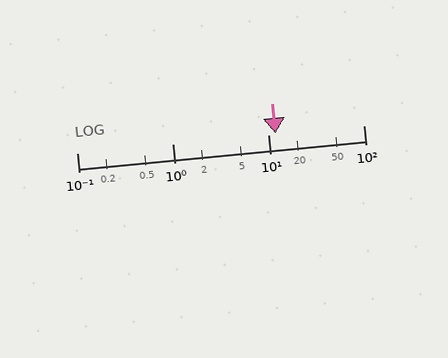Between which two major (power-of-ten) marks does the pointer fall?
The pointer is between 10 and 100.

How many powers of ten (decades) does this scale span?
The scale spans 3 decades, from 0.1 to 100.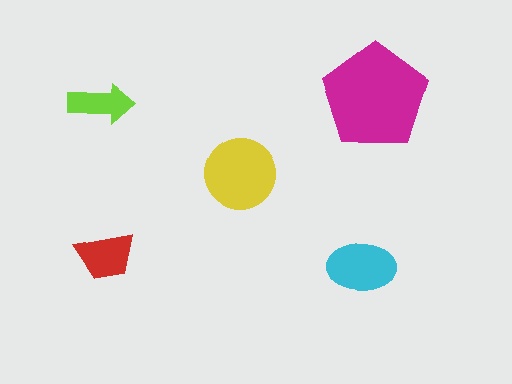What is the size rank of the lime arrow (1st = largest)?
5th.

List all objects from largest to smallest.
The magenta pentagon, the yellow circle, the cyan ellipse, the red trapezoid, the lime arrow.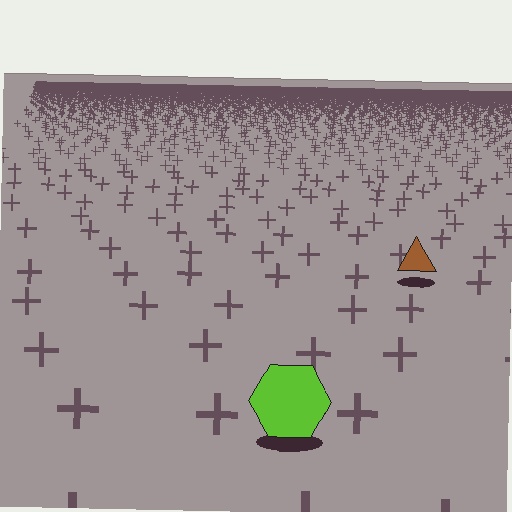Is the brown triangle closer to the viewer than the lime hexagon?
No. The lime hexagon is closer — you can tell from the texture gradient: the ground texture is coarser near it.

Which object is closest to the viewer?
The lime hexagon is closest. The texture marks near it are larger and more spread out.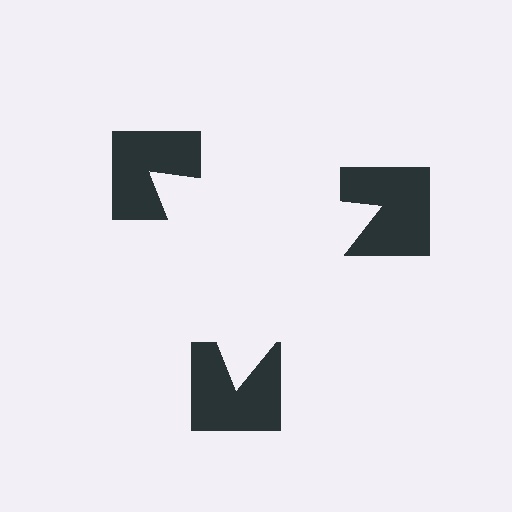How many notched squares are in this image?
There are 3 — one at each vertex of the illusory triangle.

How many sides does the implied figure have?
3 sides.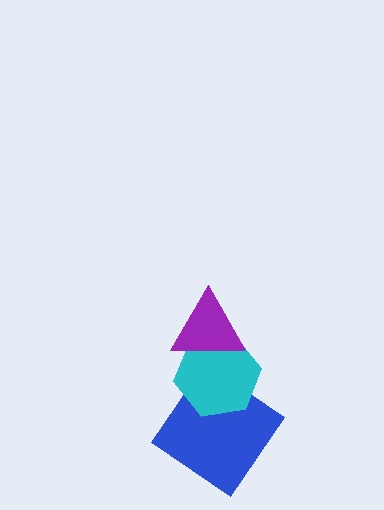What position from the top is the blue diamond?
The blue diamond is 3rd from the top.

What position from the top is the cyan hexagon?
The cyan hexagon is 2nd from the top.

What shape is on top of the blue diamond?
The cyan hexagon is on top of the blue diamond.